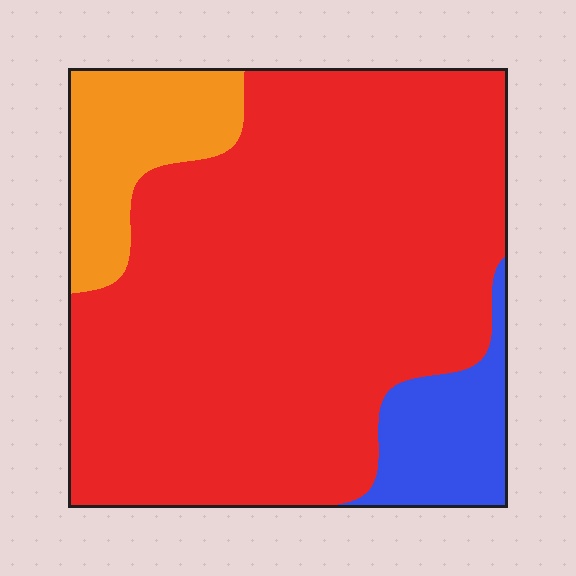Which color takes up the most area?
Red, at roughly 75%.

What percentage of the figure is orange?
Orange takes up less than a quarter of the figure.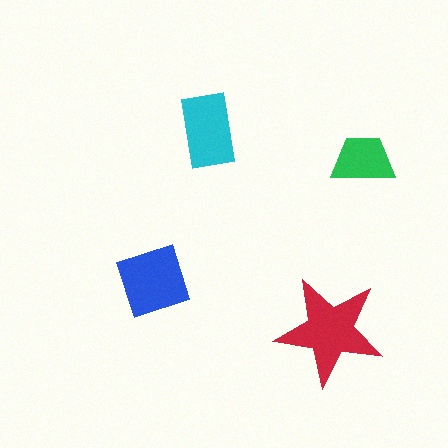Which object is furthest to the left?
The blue square is leftmost.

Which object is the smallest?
The green trapezoid.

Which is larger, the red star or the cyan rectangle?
The red star.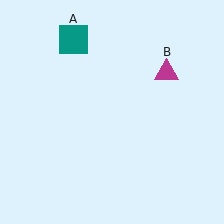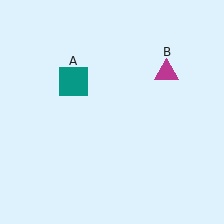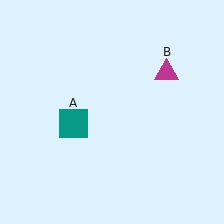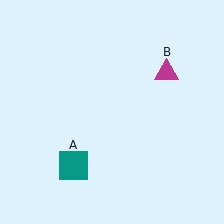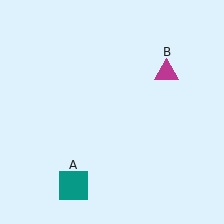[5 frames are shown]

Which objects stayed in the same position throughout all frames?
Magenta triangle (object B) remained stationary.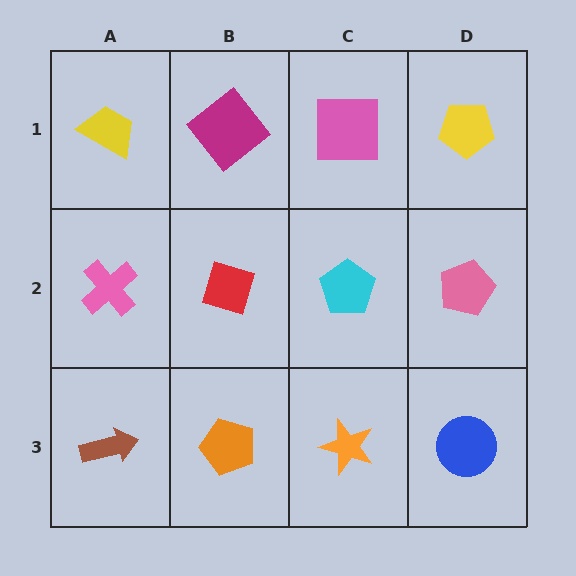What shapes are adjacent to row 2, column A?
A yellow trapezoid (row 1, column A), a brown arrow (row 3, column A), a red diamond (row 2, column B).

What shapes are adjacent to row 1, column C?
A cyan pentagon (row 2, column C), a magenta diamond (row 1, column B), a yellow pentagon (row 1, column D).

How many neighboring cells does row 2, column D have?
3.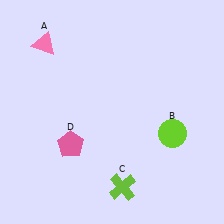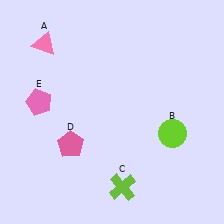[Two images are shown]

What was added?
A pink pentagon (E) was added in Image 2.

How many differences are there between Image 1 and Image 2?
There is 1 difference between the two images.